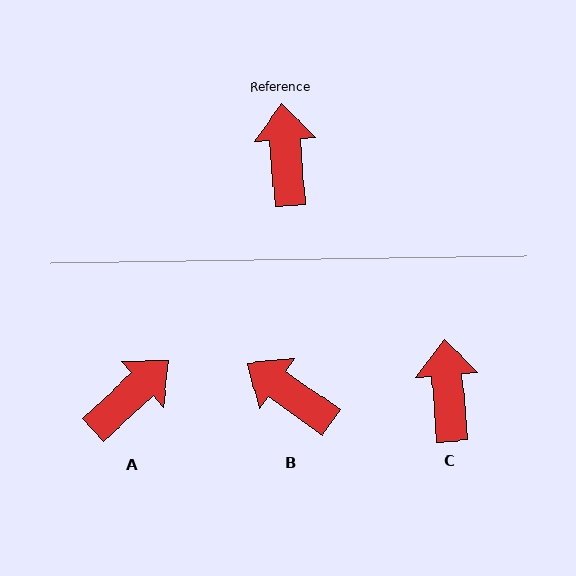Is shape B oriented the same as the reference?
No, it is off by about 50 degrees.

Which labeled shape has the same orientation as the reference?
C.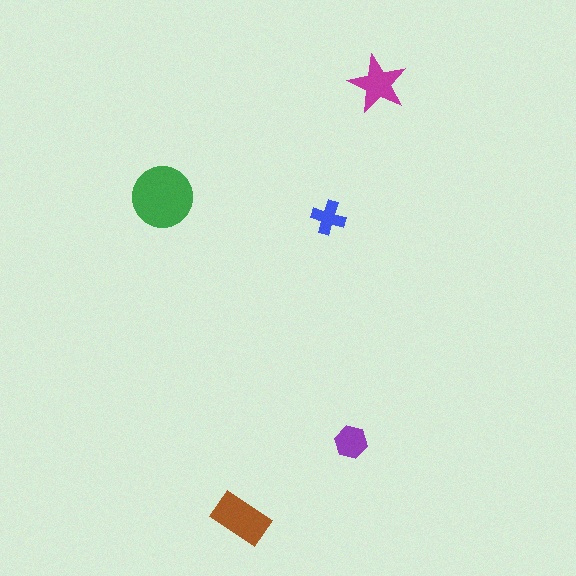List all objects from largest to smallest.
The green circle, the brown rectangle, the magenta star, the purple hexagon, the blue cross.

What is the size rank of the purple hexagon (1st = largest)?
4th.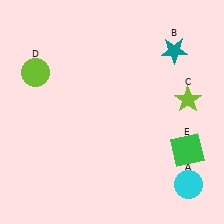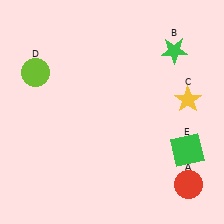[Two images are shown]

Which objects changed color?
A changed from cyan to red. B changed from teal to green. C changed from lime to yellow.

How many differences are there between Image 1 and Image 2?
There are 3 differences between the two images.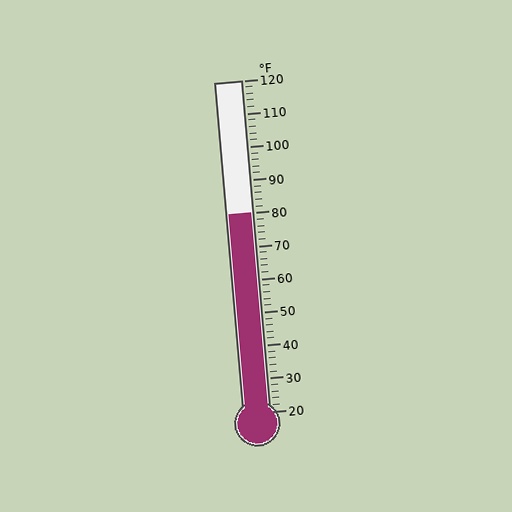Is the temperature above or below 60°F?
The temperature is above 60°F.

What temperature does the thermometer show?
The thermometer shows approximately 80°F.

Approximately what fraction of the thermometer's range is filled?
The thermometer is filled to approximately 60% of its range.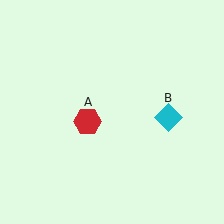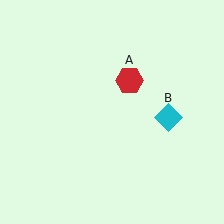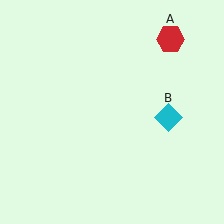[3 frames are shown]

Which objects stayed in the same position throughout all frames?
Cyan diamond (object B) remained stationary.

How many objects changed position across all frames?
1 object changed position: red hexagon (object A).